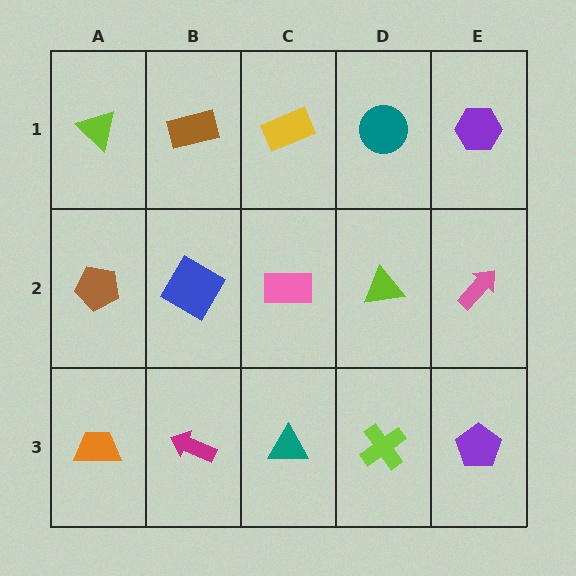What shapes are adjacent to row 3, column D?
A lime triangle (row 2, column D), a teal triangle (row 3, column C), a purple pentagon (row 3, column E).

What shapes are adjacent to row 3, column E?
A pink arrow (row 2, column E), a lime cross (row 3, column D).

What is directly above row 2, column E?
A purple hexagon.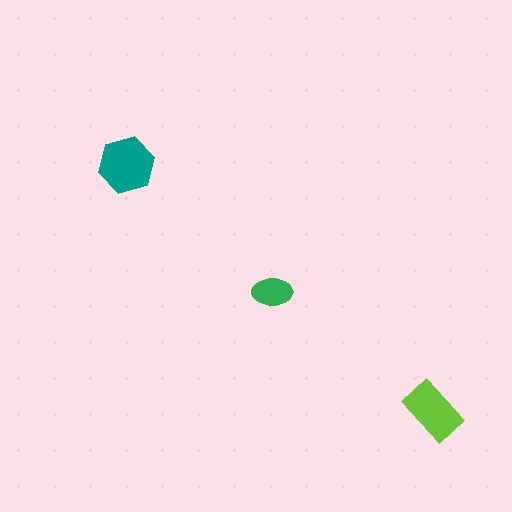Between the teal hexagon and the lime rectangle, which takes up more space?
The teal hexagon.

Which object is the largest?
The teal hexagon.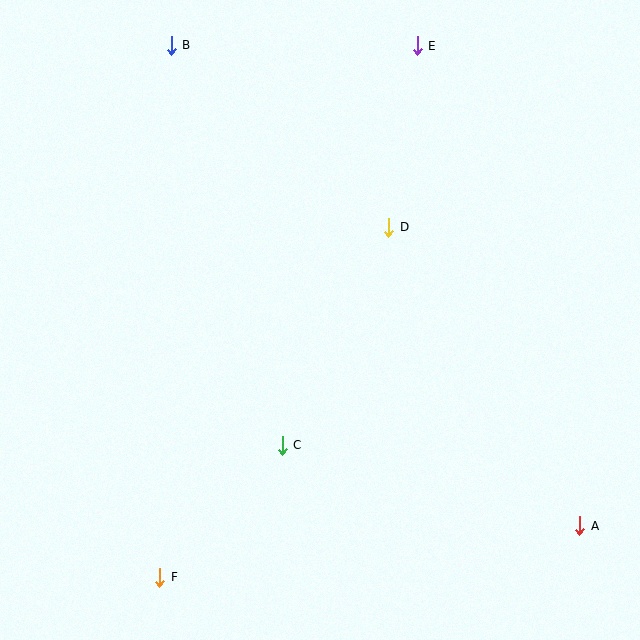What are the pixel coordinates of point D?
Point D is at (389, 227).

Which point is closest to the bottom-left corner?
Point F is closest to the bottom-left corner.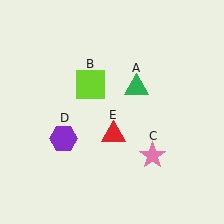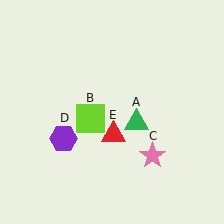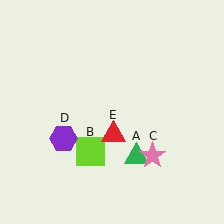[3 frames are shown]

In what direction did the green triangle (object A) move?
The green triangle (object A) moved down.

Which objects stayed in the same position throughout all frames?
Pink star (object C) and purple hexagon (object D) and red triangle (object E) remained stationary.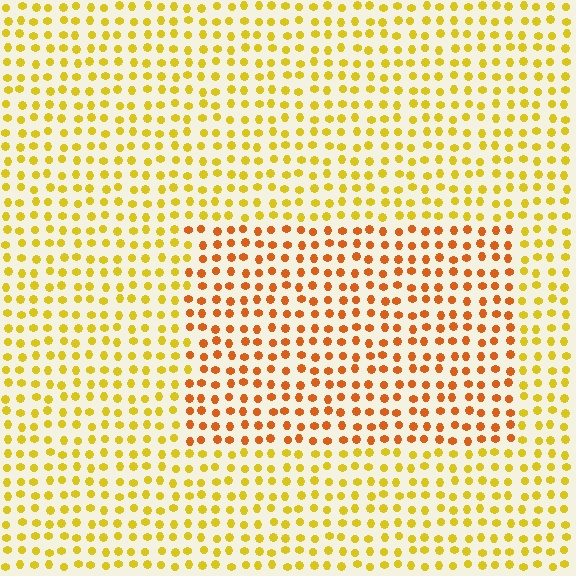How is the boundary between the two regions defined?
The boundary is defined purely by a slight shift in hue (about 32 degrees). Spacing, size, and orientation are identical on both sides.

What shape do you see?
I see a rectangle.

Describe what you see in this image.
The image is filled with small yellow elements in a uniform arrangement. A rectangle-shaped region is visible where the elements are tinted to a slightly different hue, forming a subtle color boundary.